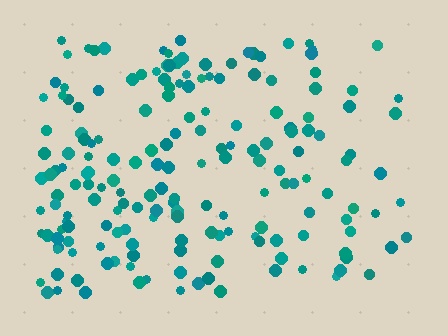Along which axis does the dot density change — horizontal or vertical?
Horizontal.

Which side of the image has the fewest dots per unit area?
The right.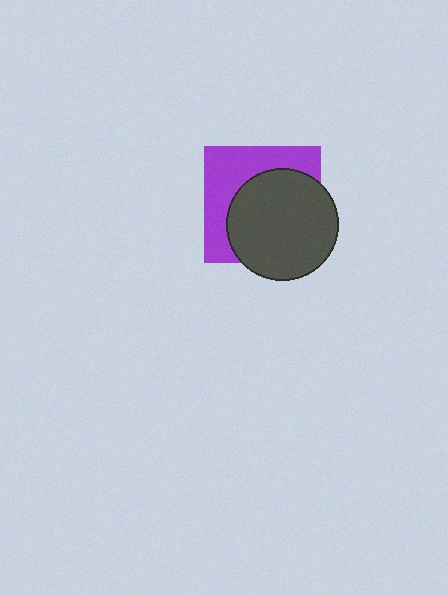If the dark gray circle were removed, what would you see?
You would see the complete purple square.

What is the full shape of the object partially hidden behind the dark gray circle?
The partially hidden object is a purple square.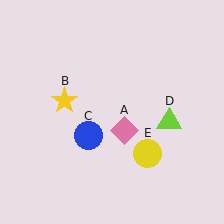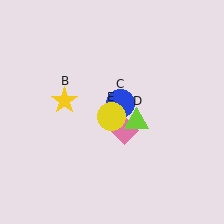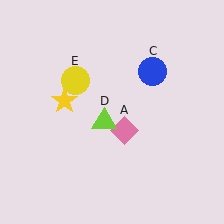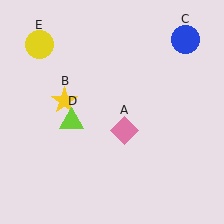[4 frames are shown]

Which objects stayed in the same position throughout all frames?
Pink diamond (object A) and yellow star (object B) remained stationary.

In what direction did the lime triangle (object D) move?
The lime triangle (object D) moved left.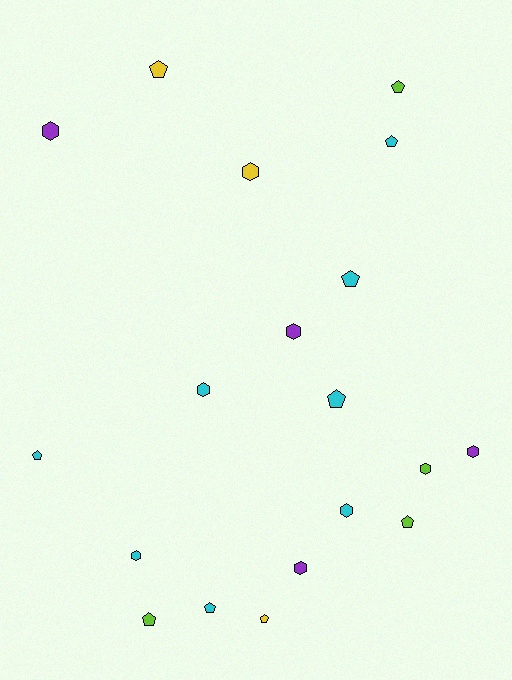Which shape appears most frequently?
Pentagon, with 10 objects.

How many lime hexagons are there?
There is 1 lime hexagon.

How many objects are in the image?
There are 19 objects.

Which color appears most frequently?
Cyan, with 8 objects.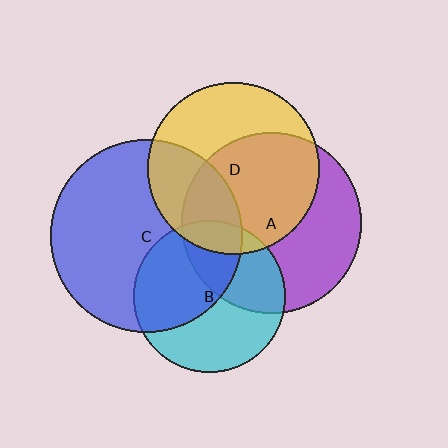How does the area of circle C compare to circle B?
Approximately 1.6 times.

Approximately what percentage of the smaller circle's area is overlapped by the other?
Approximately 10%.